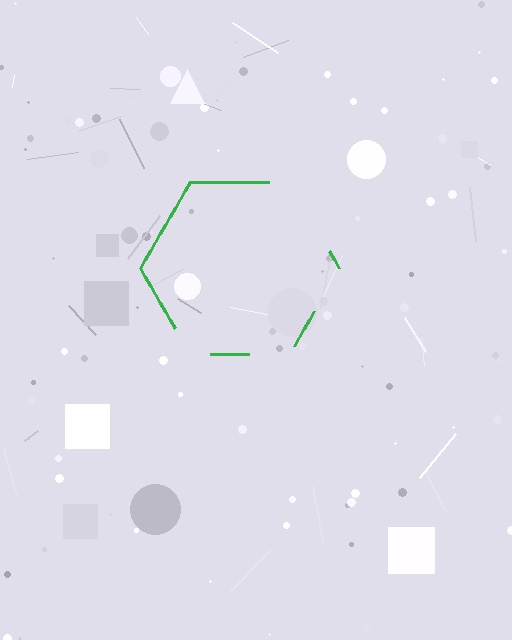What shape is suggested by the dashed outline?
The dashed outline suggests a hexagon.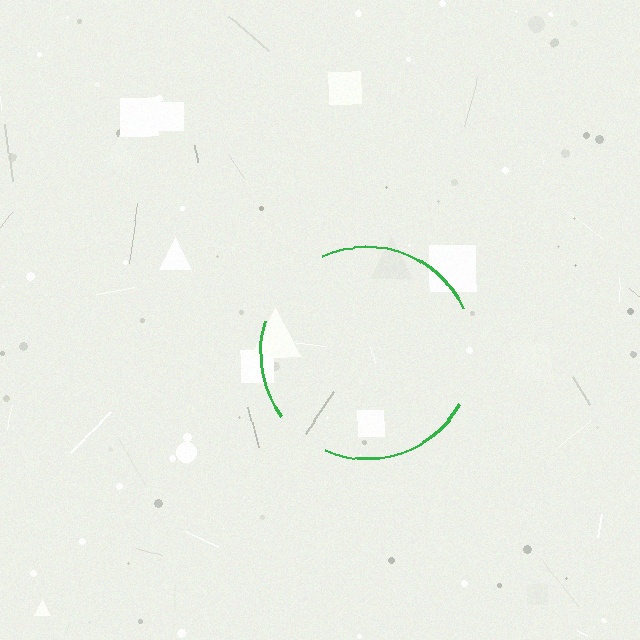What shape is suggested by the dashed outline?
The dashed outline suggests a circle.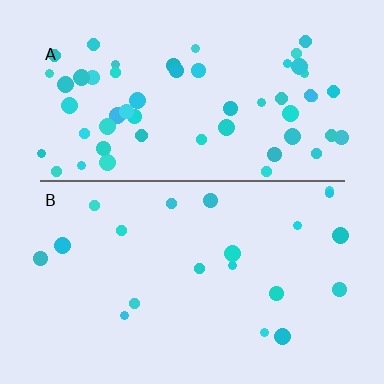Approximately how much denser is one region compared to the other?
Approximately 2.8× — region A over region B.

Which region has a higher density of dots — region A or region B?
A (the top).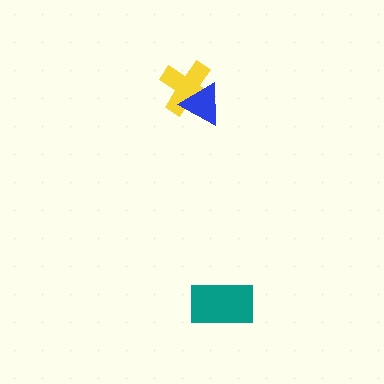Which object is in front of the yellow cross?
The blue triangle is in front of the yellow cross.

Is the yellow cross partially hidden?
Yes, it is partially covered by another shape.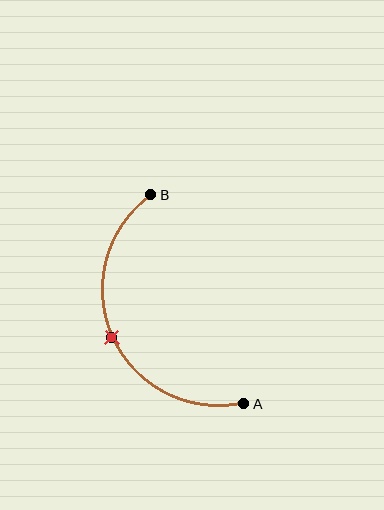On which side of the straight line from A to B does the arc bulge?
The arc bulges to the left of the straight line connecting A and B.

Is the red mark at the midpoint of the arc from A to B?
Yes. The red mark lies on the arc at equal arc-length from both A and B — it is the arc midpoint.